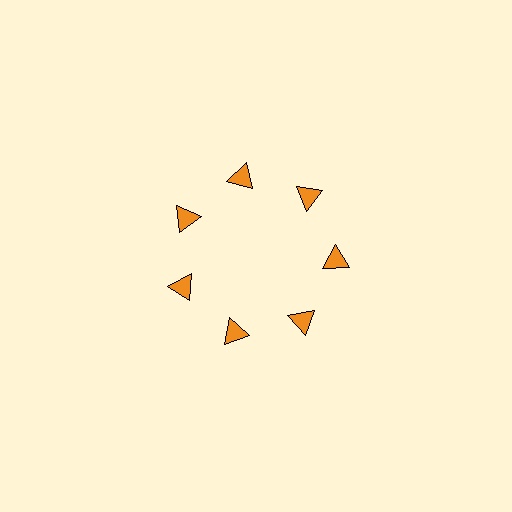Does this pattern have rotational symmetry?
Yes, this pattern has 7-fold rotational symmetry. It looks the same after rotating 51 degrees around the center.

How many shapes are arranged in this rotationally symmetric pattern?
There are 7 shapes, arranged in 7 groups of 1.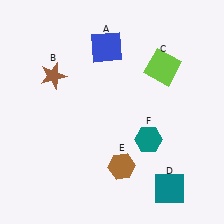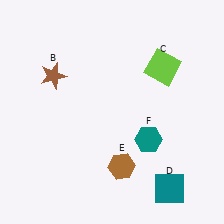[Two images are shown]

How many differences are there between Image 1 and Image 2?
There is 1 difference between the two images.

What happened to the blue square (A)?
The blue square (A) was removed in Image 2. It was in the top-left area of Image 1.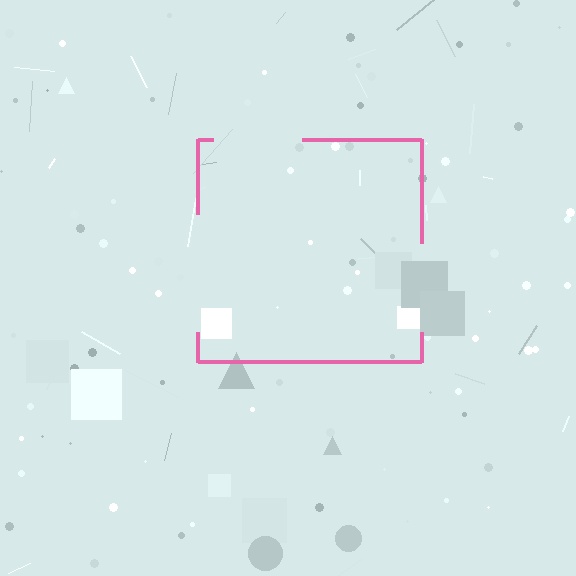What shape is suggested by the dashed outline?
The dashed outline suggests a square.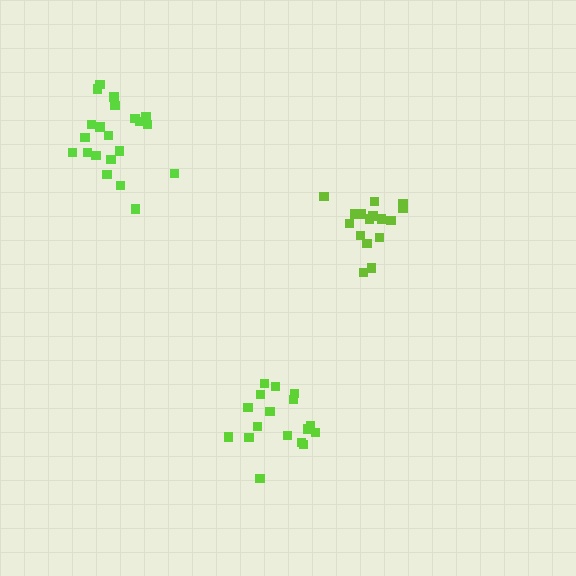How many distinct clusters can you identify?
There are 3 distinct clusters.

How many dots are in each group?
Group 1: 21 dots, Group 2: 16 dots, Group 3: 17 dots (54 total).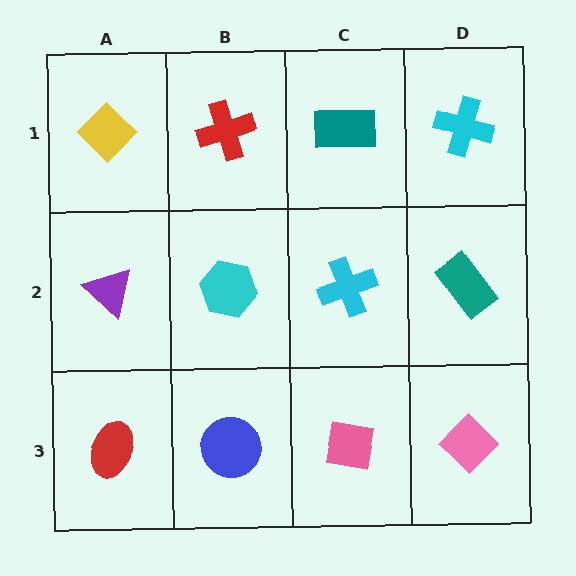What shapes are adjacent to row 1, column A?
A purple triangle (row 2, column A), a red cross (row 1, column B).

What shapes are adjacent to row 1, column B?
A cyan hexagon (row 2, column B), a yellow diamond (row 1, column A), a teal rectangle (row 1, column C).